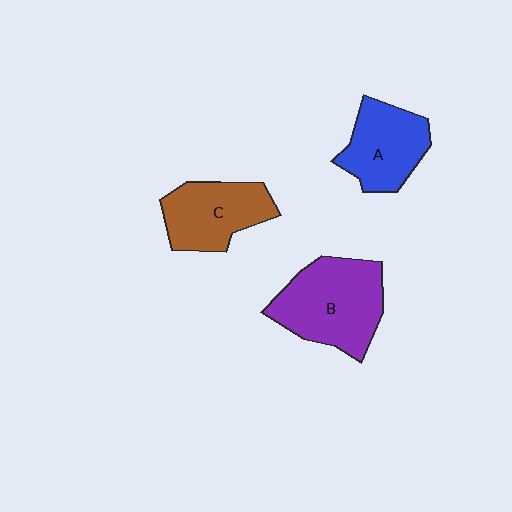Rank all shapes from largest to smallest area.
From largest to smallest: B (purple), C (brown), A (blue).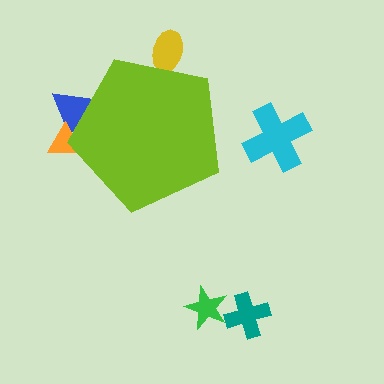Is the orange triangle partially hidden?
Yes, the orange triangle is partially hidden behind the lime pentagon.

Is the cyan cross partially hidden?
No, the cyan cross is fully visible.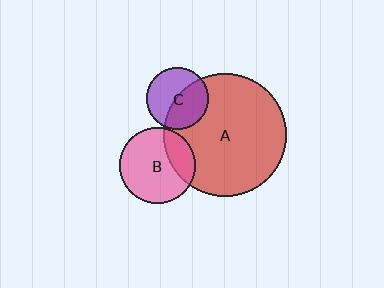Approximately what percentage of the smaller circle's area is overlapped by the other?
Approximately 45%.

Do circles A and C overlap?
Yes.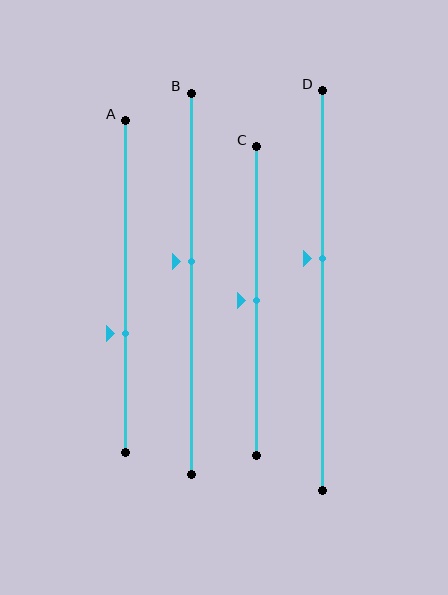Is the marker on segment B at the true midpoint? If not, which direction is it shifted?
No, the marker on segment B is shifted upward by about 6% of the segment length.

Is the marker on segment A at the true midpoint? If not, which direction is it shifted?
No, the marker on segment A is shifted downward by about 14% of the segment length.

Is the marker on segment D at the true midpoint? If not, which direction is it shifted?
No, the marker on segment D is shifted upward by about 8% of the segment length.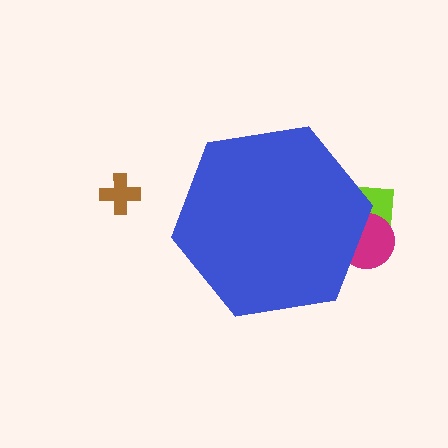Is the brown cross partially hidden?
No, the brown cross is fully visible.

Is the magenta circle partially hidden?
Yes, the magenta circle is partially hidden behind the blue hexagon.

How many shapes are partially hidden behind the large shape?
2 shapes are partially hidden.